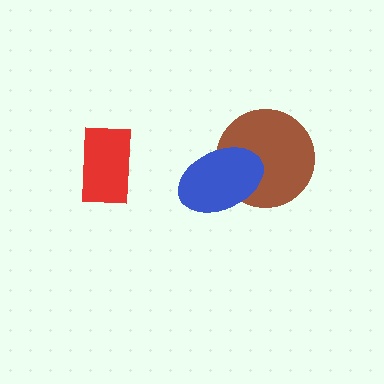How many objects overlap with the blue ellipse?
1 object overlaps with the blue ellipse.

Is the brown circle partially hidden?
Yes, it is partially covered by another shape.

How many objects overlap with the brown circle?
1 object overlaps with the brown circle.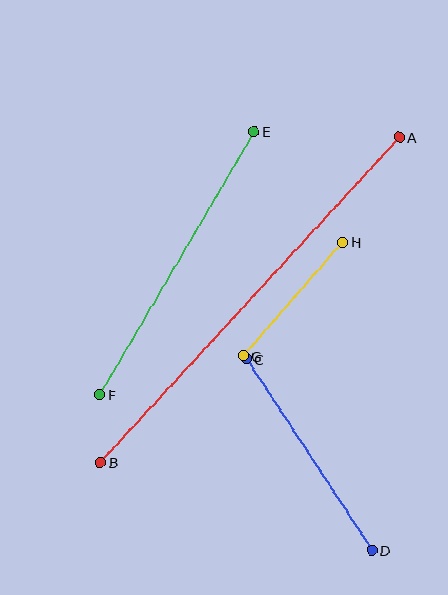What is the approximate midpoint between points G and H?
The midpoint is at approximately (293, 299) pixels.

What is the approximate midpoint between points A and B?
The midpoint is at approximately (250, 300) pixels.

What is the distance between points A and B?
The distance is approximately 442 pixels.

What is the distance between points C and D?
The distance is approximately 229 pixels.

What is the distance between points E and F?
The distance is approximately 305 pixels.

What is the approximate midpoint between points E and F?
The midpoint is at approximately (177, 263) pixels.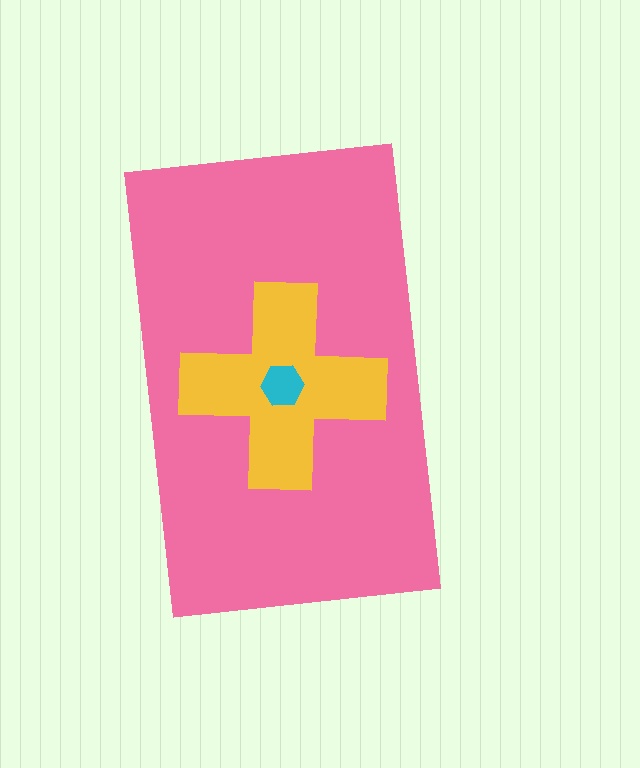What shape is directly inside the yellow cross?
The cyan hexagon.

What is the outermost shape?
The pink rectangle.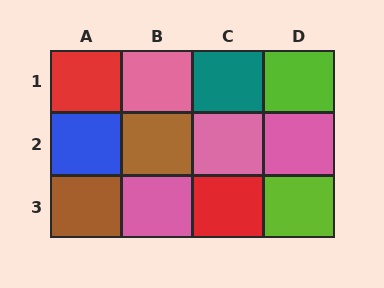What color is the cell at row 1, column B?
Pink.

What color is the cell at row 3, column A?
Brown.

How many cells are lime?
2 cells are lime.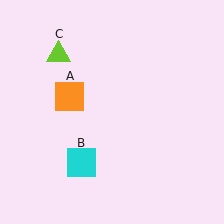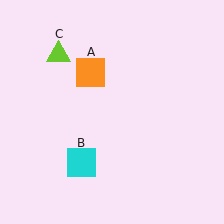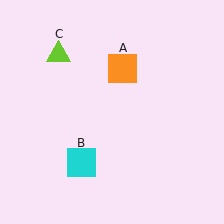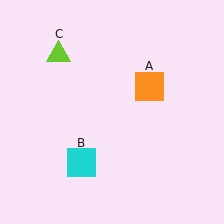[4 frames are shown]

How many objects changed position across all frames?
1 object changed position: orange square (object A).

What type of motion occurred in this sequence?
The orange square (object A) rotated clockwise around the center of the scene.